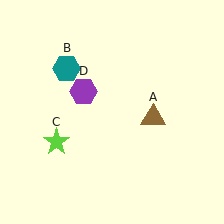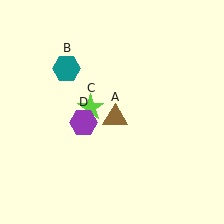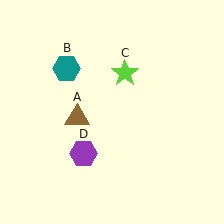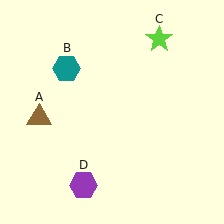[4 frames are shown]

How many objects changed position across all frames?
3 objects changed position: brown triangle (object A), lime star (object C), purple hexagon (object D).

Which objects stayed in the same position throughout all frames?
Teal hexagon (object B) remained stationary.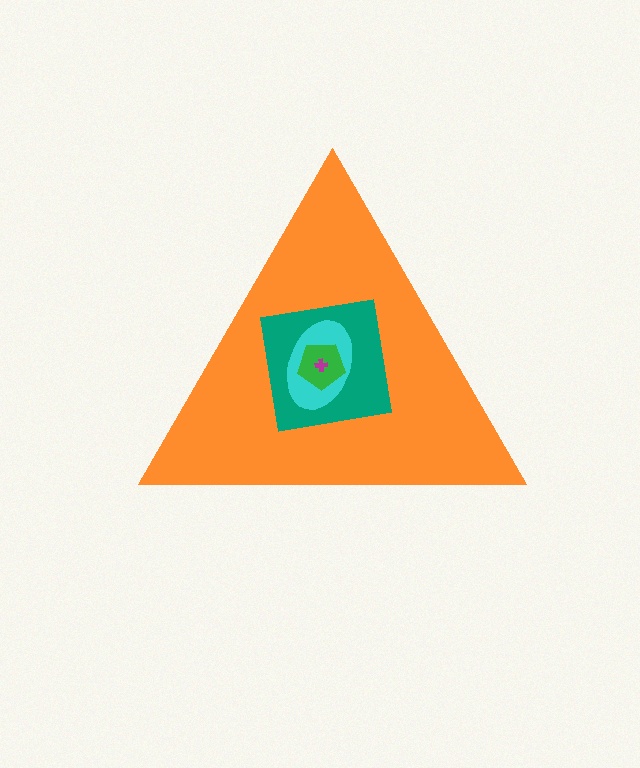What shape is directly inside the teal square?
The cyan ellipse.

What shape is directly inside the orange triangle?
The teal square.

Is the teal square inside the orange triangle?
Yes.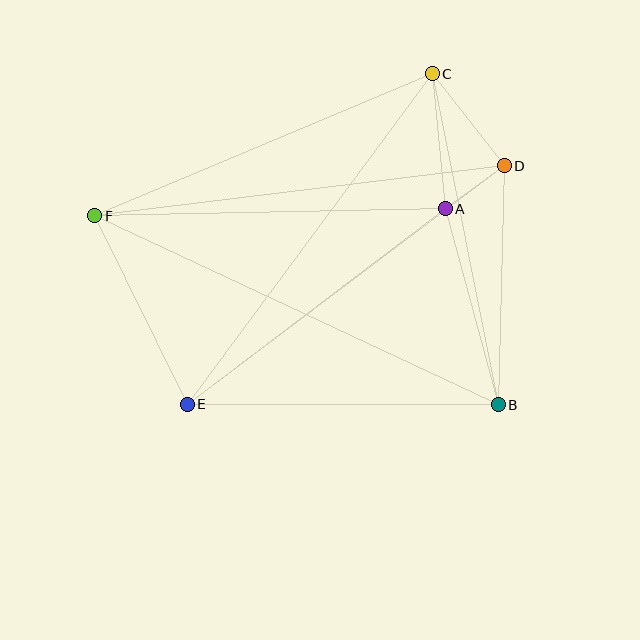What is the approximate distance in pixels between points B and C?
The distance between B and C is approximately 337 pixels.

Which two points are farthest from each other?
Points B and F are farthest from each other.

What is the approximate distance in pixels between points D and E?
The distance between D and E is approximately 397 pixels.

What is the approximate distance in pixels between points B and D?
The distance between B and D is approximately 239 pixels.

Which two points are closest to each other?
Points A and D are closest to each other.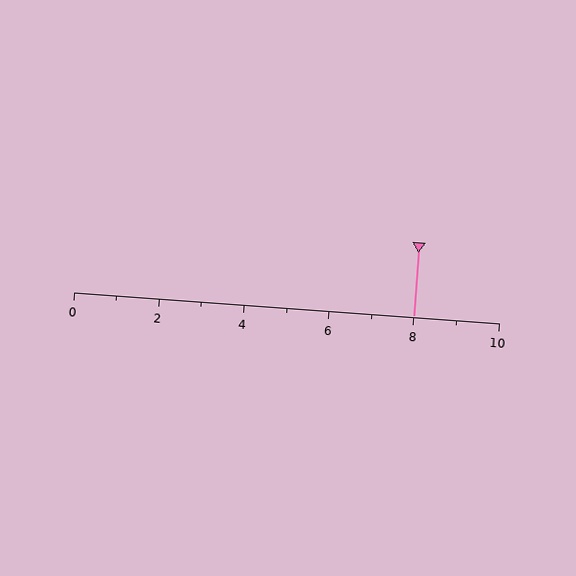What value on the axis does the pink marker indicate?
The marker indicates approximately 8.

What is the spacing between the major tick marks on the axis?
The major ticks are spaced 2 apart.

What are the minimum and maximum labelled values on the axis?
The axis runs from 0 to 10.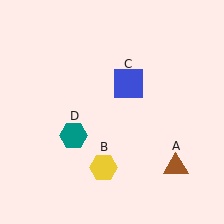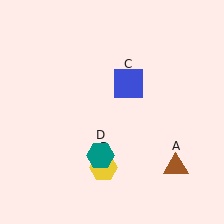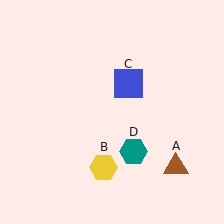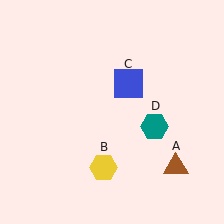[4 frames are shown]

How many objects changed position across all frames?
1 object changed position: teal hexagon (object D).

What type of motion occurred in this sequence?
The teal hexagon (object D) rotated counterclockwise around the center of the scene.